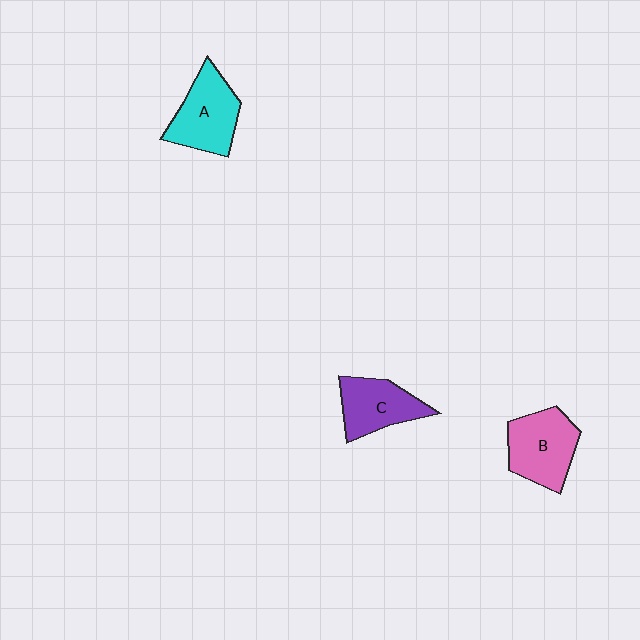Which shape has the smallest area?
Shape C (purple).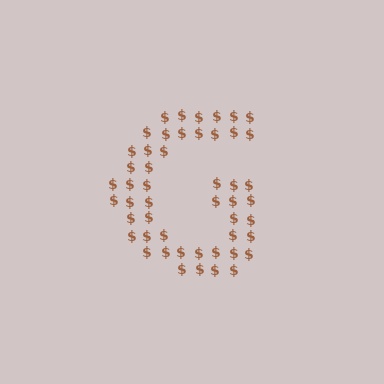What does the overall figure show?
The overall figure shows the letter G.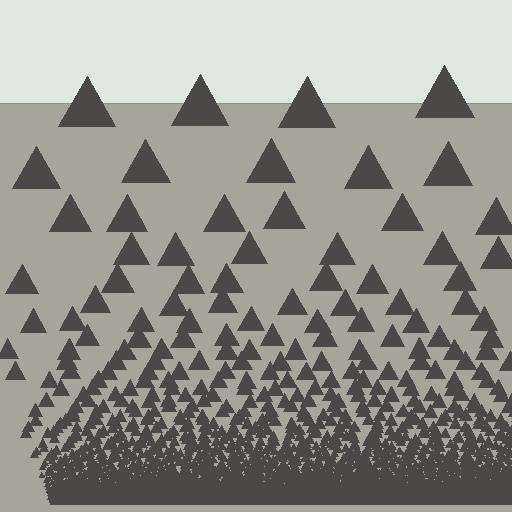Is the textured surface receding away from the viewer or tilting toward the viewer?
The surface appears to tilt toward the viewer. Texture elements get larger and sparser toward the top.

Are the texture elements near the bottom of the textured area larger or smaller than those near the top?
Smaller. The gradient is inverted — elements near the bottom are smaller and denser.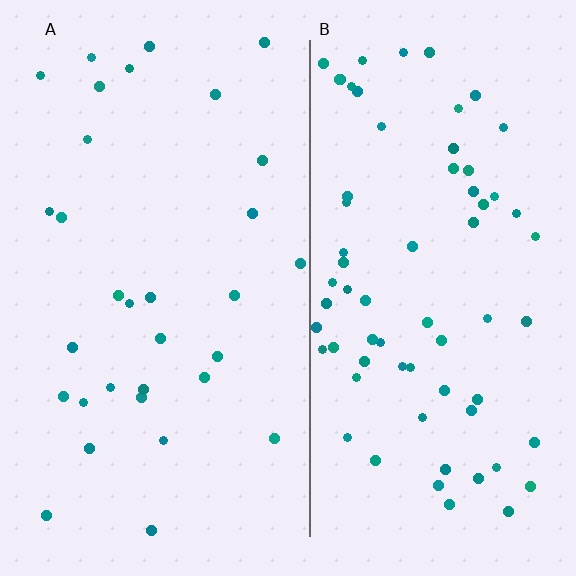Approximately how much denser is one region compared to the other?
Approximately 2.2× — region B over region A.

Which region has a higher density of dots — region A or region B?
B (the right).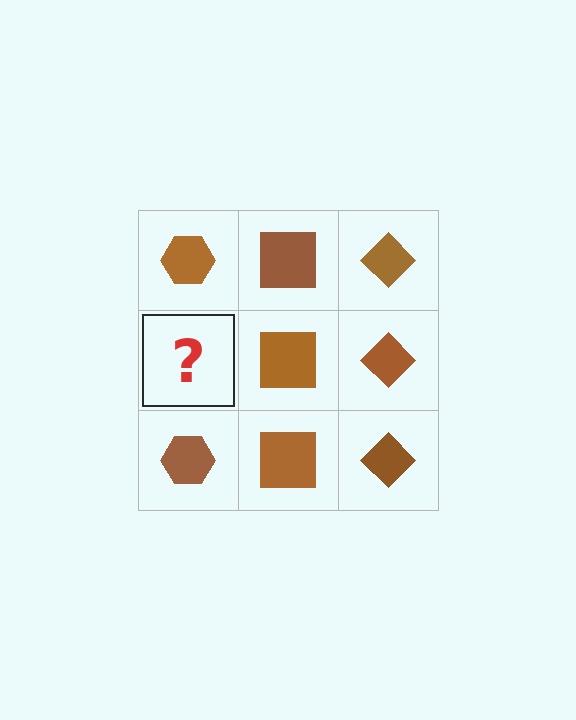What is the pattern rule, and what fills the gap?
The rule is that each column has a consistent shape. The gap should be filled with a brown hexagon.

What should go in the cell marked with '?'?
The missing cell should contain a brown hexagon.